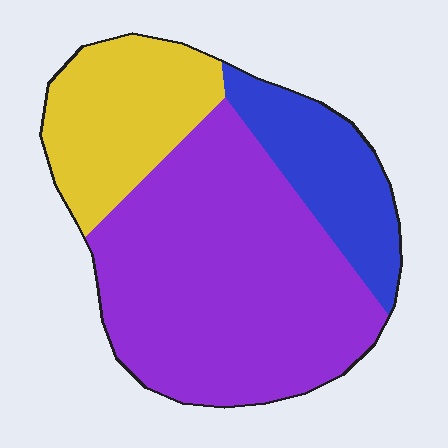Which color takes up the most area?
Purple, at roughly 60%.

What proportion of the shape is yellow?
Yellow covers about 25% of the shape.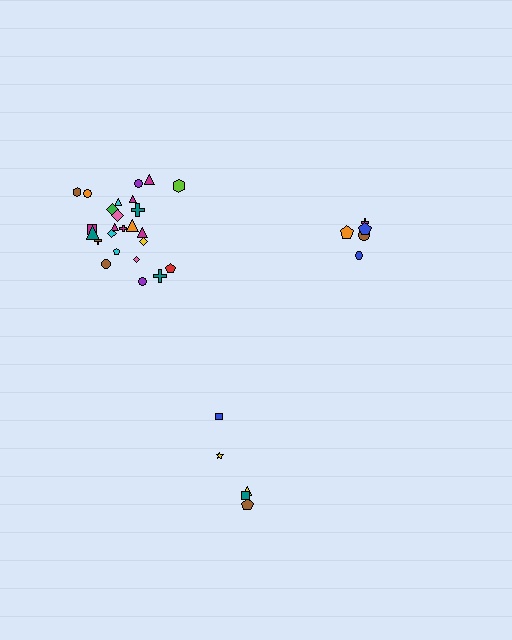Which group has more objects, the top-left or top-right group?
The top-left group.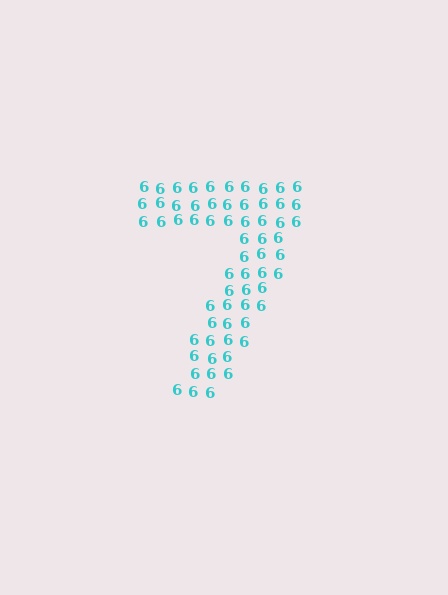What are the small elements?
The small elements are digit 6's.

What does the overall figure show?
The overall figure shows the digit 7.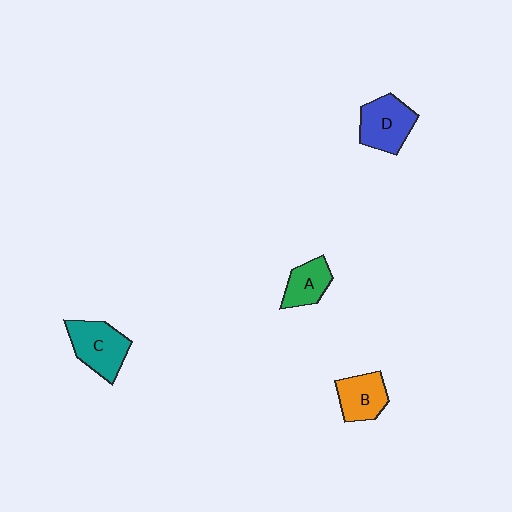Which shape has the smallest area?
Shape A (green).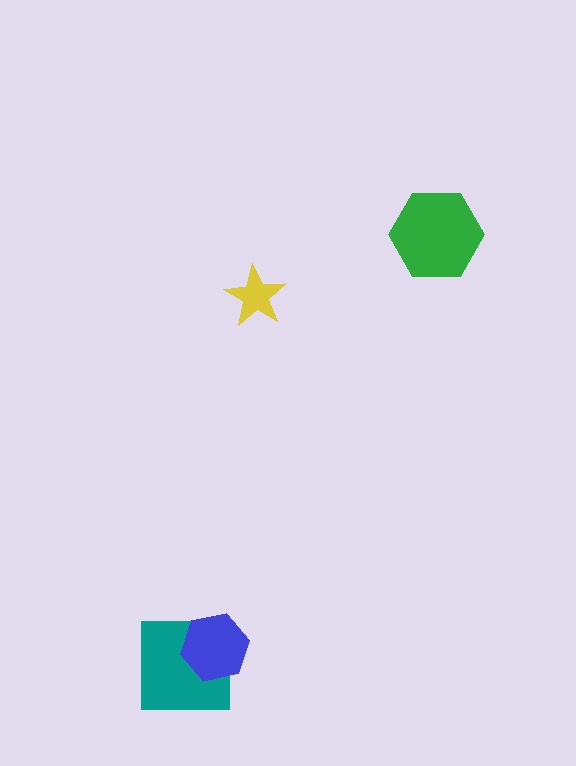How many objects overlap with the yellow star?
0 objects overlap with the yellow star.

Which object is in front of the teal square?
The blue hexagon is in front of the teal square.